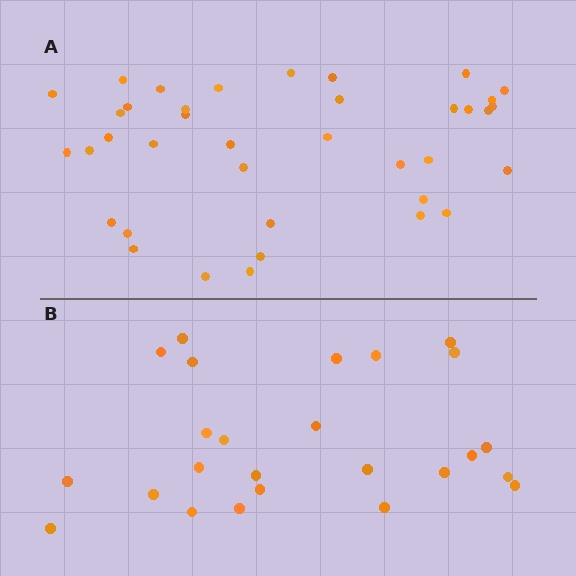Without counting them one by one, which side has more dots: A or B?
Region A (the top region) has more dots.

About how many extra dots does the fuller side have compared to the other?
Region A has approximately 15 more dots than region B.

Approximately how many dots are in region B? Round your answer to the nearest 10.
About 20 dots. (The exact count is 25, which rounds to 20.)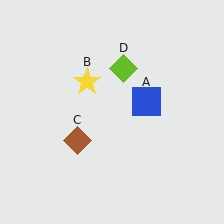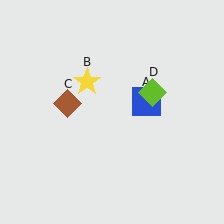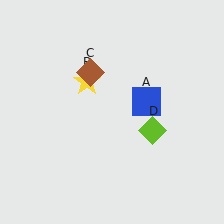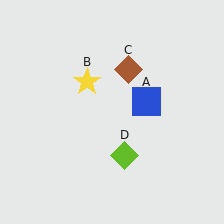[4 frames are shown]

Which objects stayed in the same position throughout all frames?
Blue square (object A) and yellow star (object B) remained stationary.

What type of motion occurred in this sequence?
The brown diamond (object C), lime diamond (object D) rotated clockwise around the center of the scene.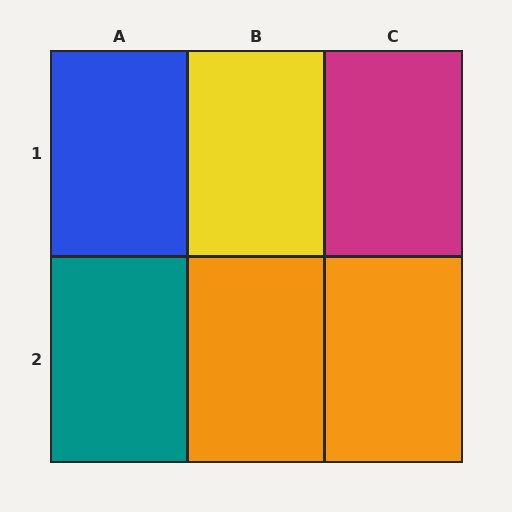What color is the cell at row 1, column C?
Magenta.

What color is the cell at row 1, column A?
Blue.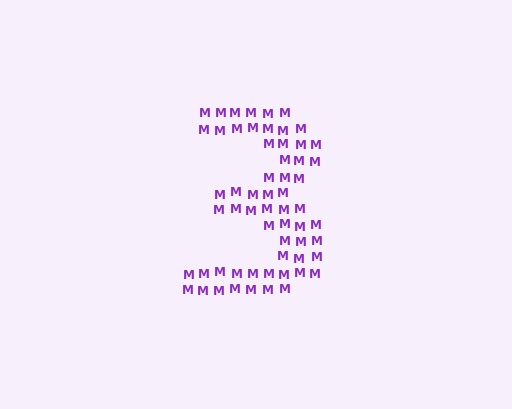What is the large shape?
The large shape is the digit 3.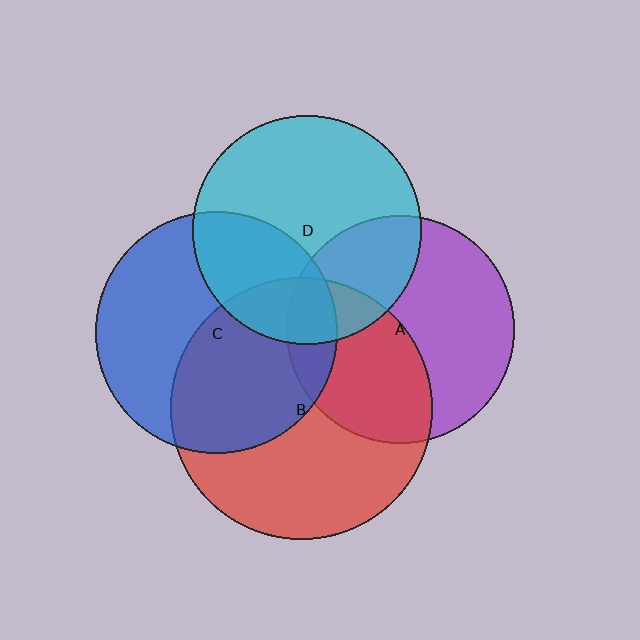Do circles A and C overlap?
Yes.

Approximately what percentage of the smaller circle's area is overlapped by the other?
Approximately 15%.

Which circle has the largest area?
Circle B (red).